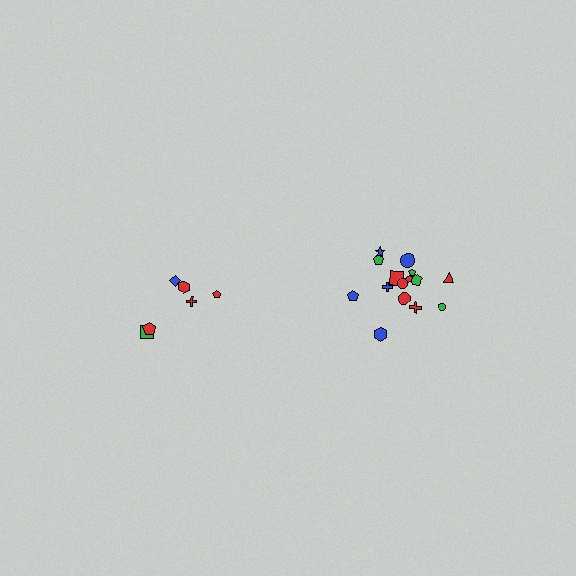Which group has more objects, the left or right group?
The right group.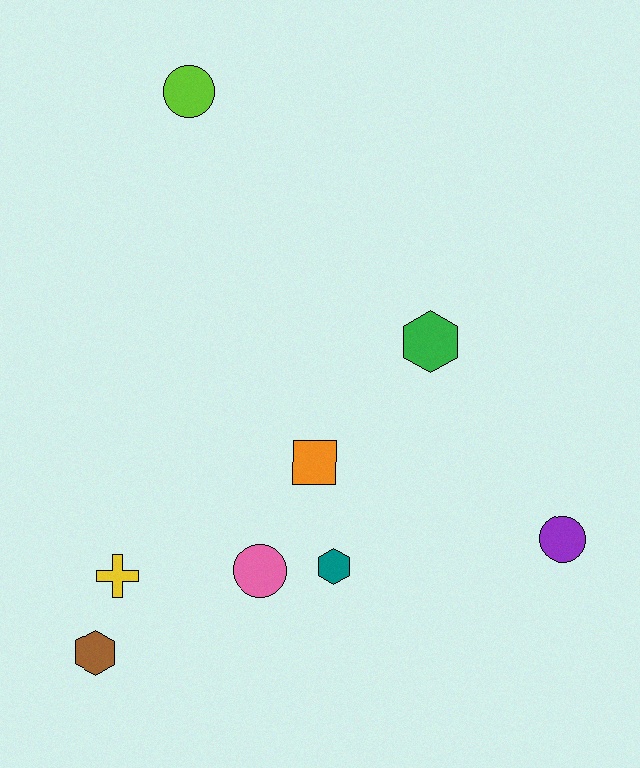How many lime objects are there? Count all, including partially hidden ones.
There is 1 lime object.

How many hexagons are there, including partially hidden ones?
There are 3 hexagons.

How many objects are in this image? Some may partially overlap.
There are 8 objects.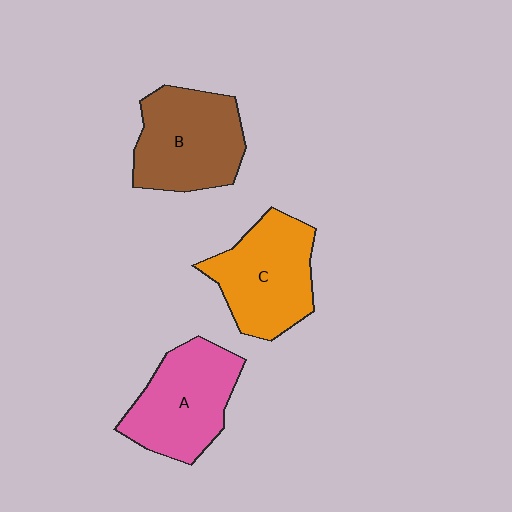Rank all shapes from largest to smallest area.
From largest to smallest: B (brown), C (orange), A (pink).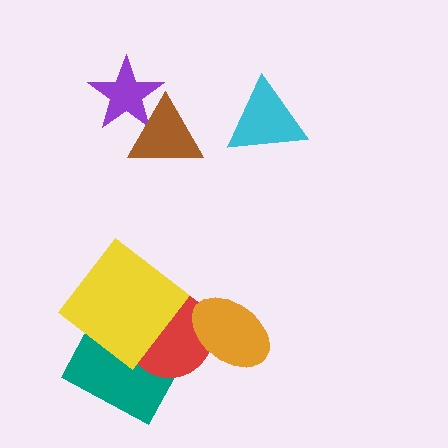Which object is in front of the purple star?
The brown triangle is in front of the purple star.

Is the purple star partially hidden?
Yes, it is partially covered by another shape.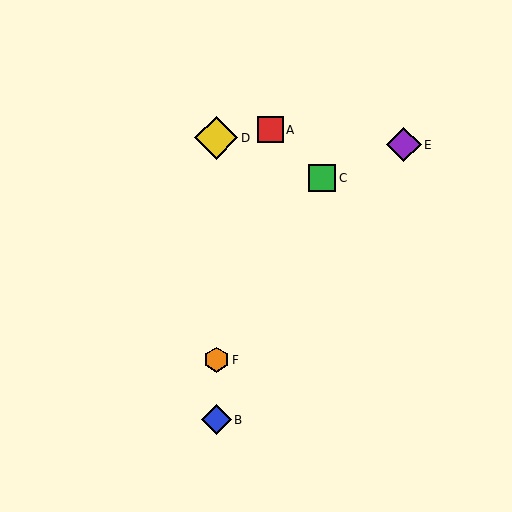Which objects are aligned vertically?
Objects B, D, F are aligned vertically.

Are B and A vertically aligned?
No, B is at x≈216 and A is at x≈270.